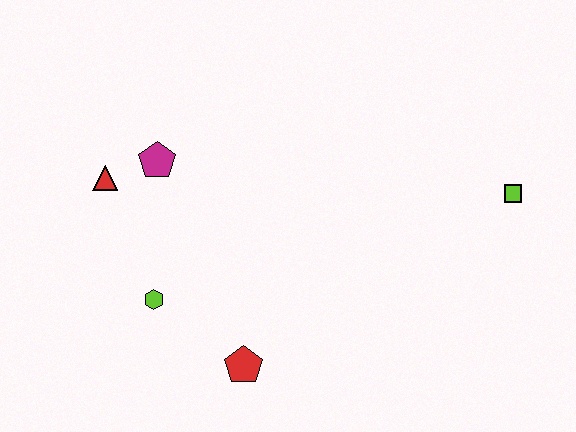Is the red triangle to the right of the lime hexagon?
No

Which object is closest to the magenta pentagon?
The red triangle is closest to the magenta pentagon.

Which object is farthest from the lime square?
The red triangle is farthest from the lime square.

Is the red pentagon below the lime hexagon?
Yes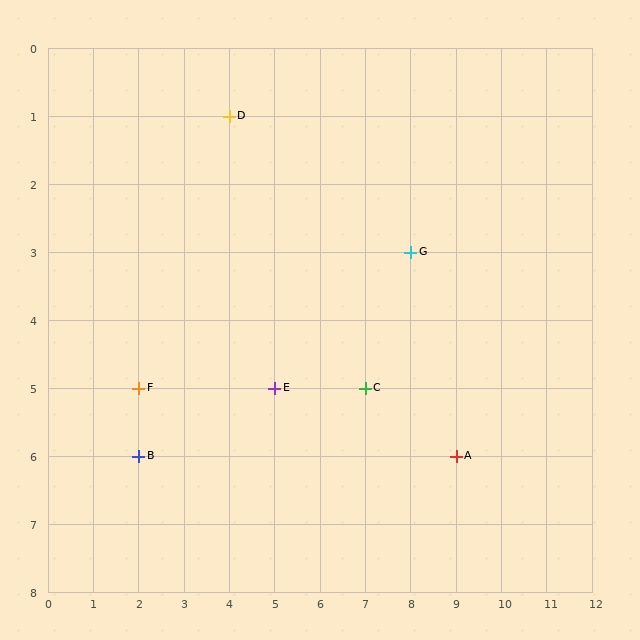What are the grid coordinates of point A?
Point A is at grid coordinates (9, 6).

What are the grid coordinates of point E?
Point E is at grid coordinates (5, 5).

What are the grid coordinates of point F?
Point F is at grid coordinates (2, 5).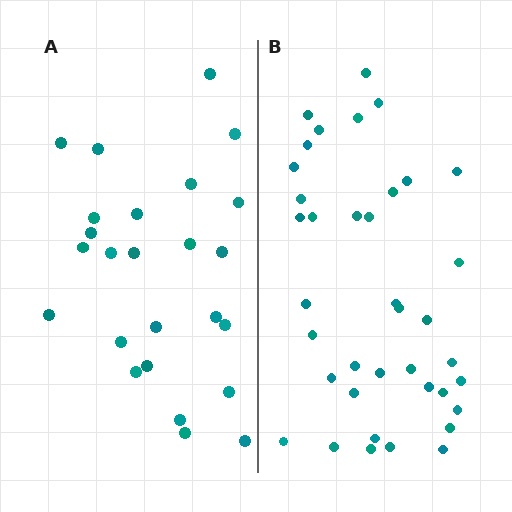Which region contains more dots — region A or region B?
Region B (the right region) has more dots.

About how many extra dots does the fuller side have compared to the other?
Region B has approximately 15 more dots than region A.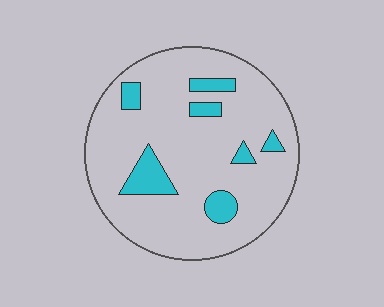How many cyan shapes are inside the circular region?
7.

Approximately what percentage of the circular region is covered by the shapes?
Approximately 15%.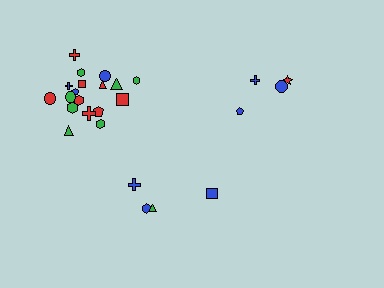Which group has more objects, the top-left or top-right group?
The top-left group.